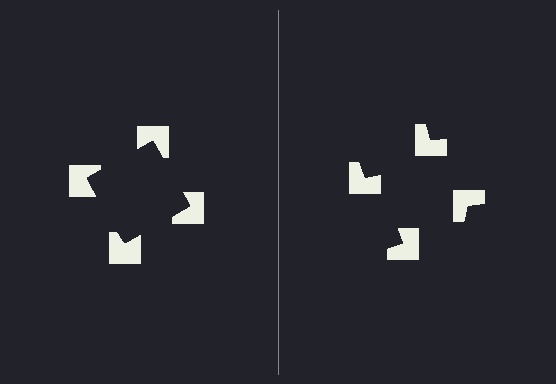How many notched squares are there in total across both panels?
8 — 4 on each side.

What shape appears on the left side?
An illusory square.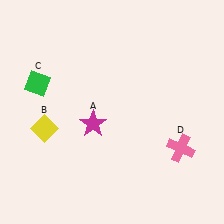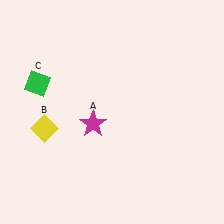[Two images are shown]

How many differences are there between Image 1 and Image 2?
There is 1 difference between the two images.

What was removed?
The pink cross (D) was removed in Image 2.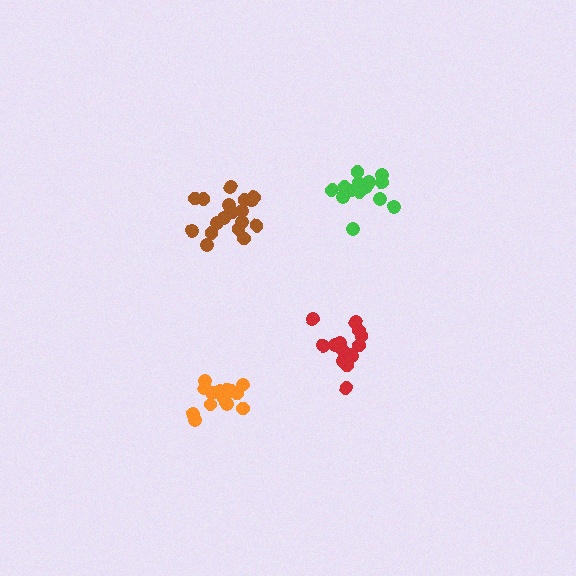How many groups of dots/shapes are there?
There are 4 groups.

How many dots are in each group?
Group 1: 15 dots, Group 2: 19 dots, Group 3: 15 dots, Group 4: 16 dots (65 total).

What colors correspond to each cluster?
The clusters are colored: green, brown, orange, red.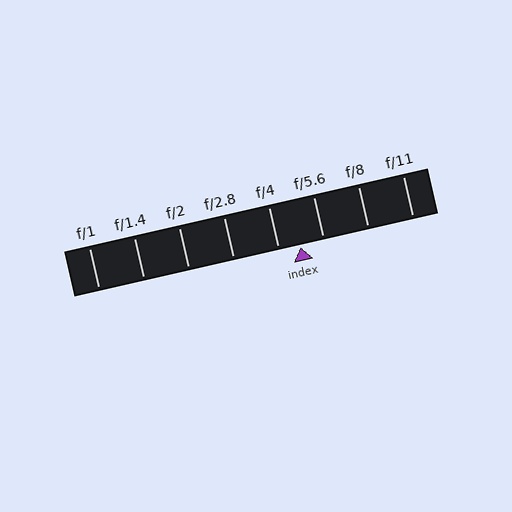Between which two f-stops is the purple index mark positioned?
The index mark is between f/4 and f/5.6.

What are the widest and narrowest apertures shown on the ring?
The widest aperture shown is f/1 and the narrowest is f/11.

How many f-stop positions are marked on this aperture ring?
There are 8 f-stop positions marked.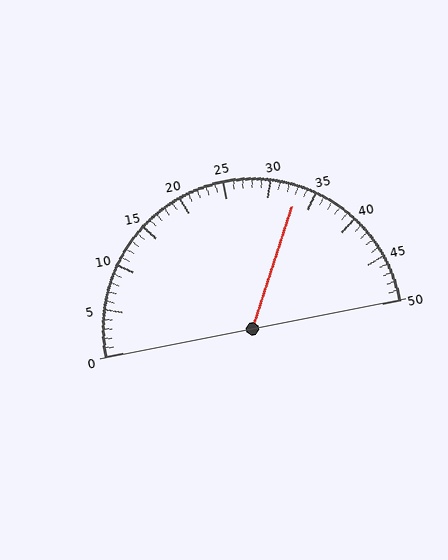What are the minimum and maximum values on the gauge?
The gauge ranges from 0 to 50.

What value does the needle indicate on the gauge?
The needle indicates approximately 33.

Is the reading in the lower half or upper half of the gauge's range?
The reading is in the upper half of the range (0 to 50).